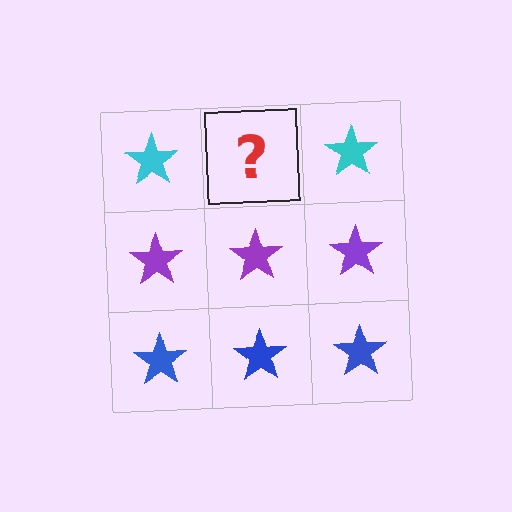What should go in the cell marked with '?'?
The missing cell should contain a cyan star.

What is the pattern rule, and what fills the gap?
The rule is that each row has a consistent color. The gap should be filled with a cyan star.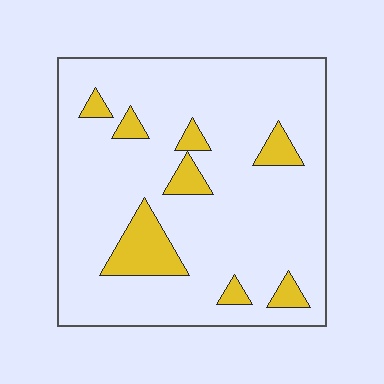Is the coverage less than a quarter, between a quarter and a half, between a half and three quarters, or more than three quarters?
Less than a quarter.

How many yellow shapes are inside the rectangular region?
8.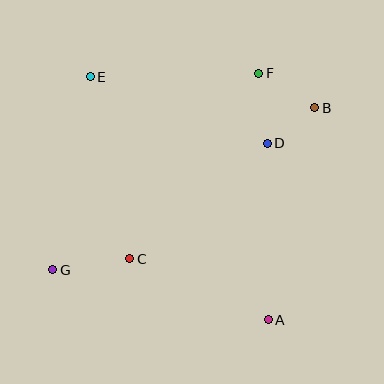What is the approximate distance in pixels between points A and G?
The distance between A and G is approximately 221 pixels.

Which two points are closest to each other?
Points B and D are closest to each other.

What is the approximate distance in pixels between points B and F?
The distance between B and F is approximately 66 pixels.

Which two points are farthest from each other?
Points B and G are farthest from each other.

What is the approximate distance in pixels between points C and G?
The distance between C and G is approximately 78 pixels.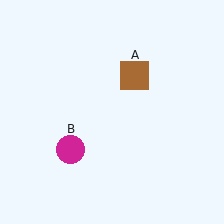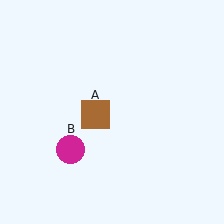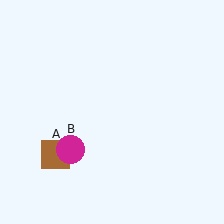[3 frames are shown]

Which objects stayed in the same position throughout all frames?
Magenta circle (object B) remained stationary.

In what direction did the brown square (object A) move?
The brown square (object A) moved down and to the left.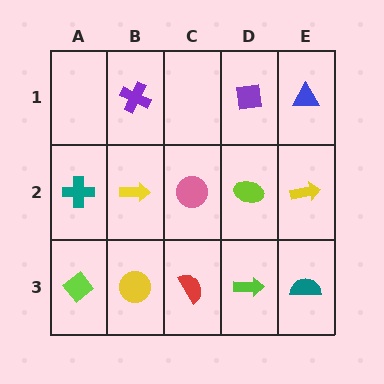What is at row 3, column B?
A yellow circle.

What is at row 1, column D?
A purple square.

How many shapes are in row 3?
5 shapes.